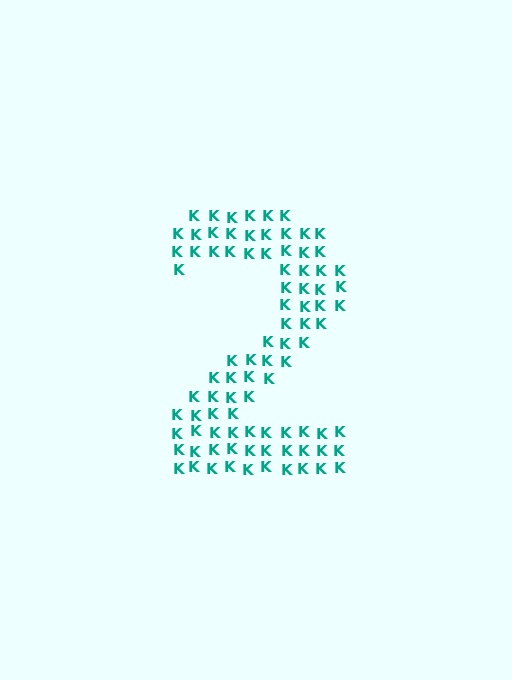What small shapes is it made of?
It is made of small letter K's.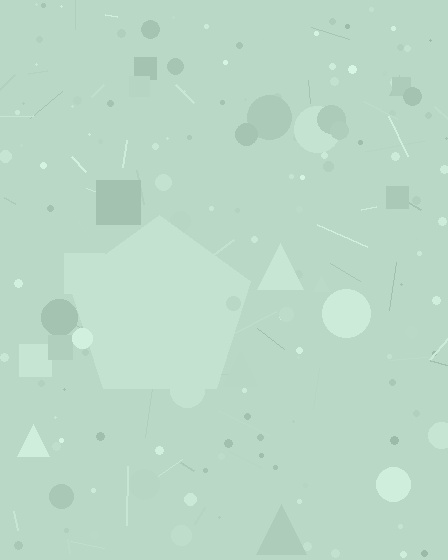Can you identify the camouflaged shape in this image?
The camouflaged shape is a pentagon.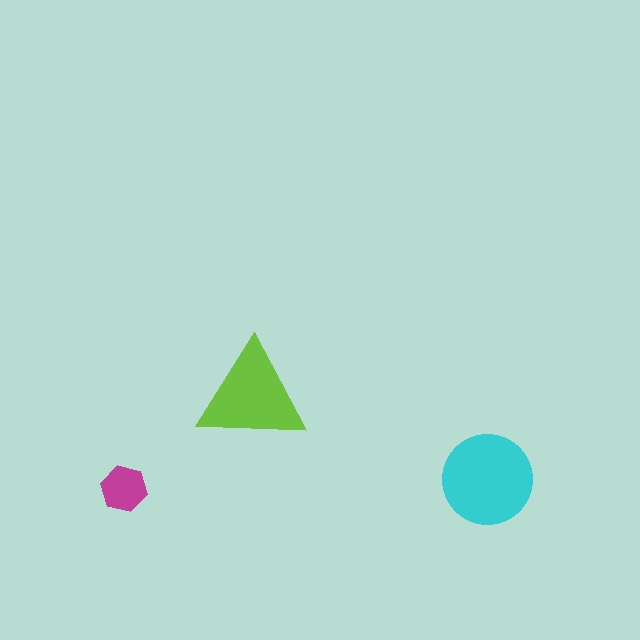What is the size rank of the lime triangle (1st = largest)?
2nd.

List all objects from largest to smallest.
The cyan circle, the lime triangle, the magenta hexagon.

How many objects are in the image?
There are 3 objects in the image.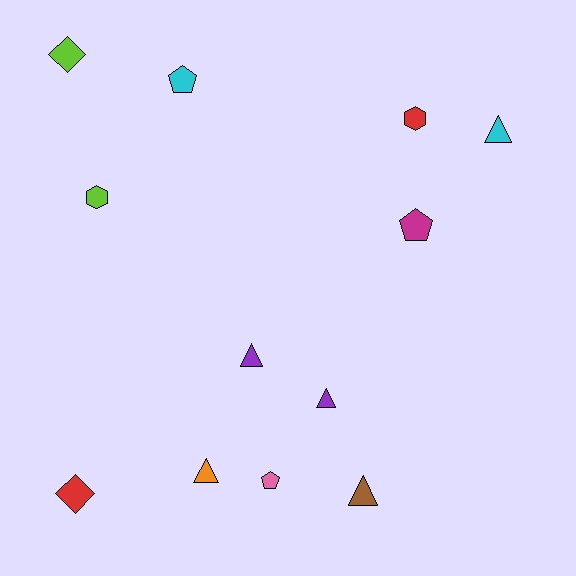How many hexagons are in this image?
There are 2 hexagons.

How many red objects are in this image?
There are 2 red objects.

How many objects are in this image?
There are 12 objects.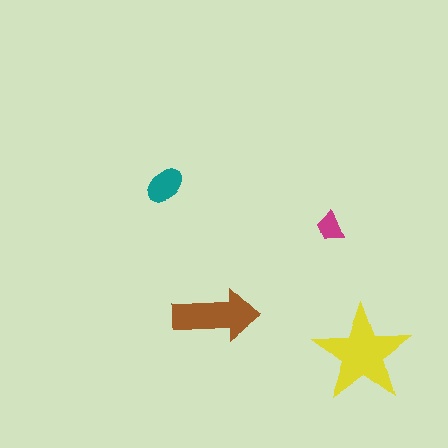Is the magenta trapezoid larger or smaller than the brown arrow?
Smaller.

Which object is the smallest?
The magenta trapezoid.